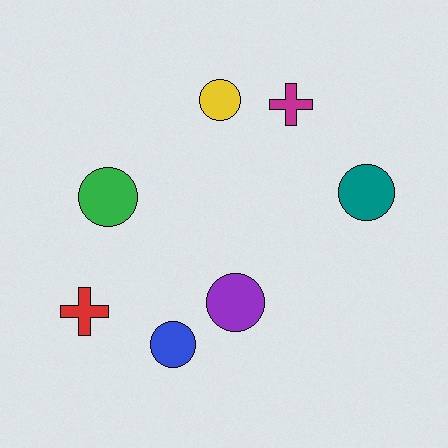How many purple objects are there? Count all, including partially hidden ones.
There is 1 purple object.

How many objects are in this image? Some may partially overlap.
There are 7 objects.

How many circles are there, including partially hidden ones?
There are 5 circles.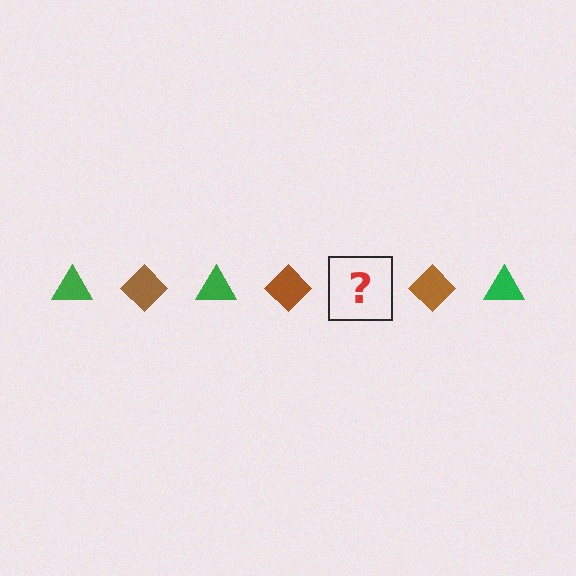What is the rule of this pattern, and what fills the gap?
The rule is that the pattern alternates between green triangle and brown diamond. The gap should be filled with a green triangle.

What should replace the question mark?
The question mark should be replaced with a green triangle.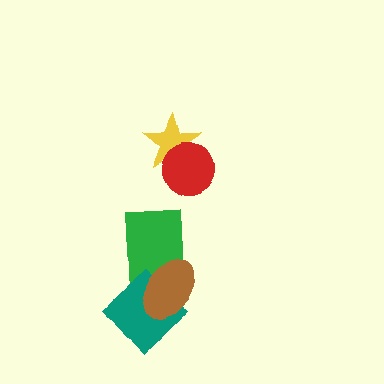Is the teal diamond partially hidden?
Yes, it is partially covered by another shape.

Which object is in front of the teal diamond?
The brown ellipse is in front of the teal diamond.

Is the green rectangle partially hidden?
Yes, it is partially covered by another shape.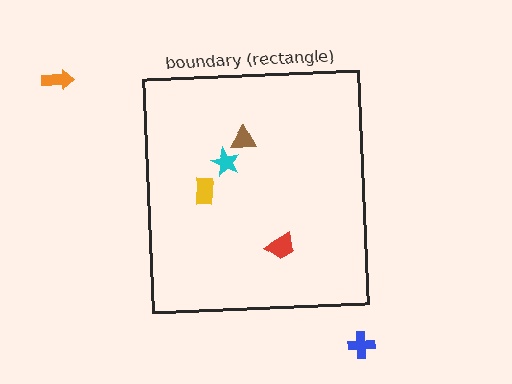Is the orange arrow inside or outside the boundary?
Outside.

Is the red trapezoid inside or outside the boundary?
Inside.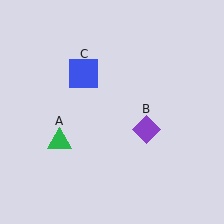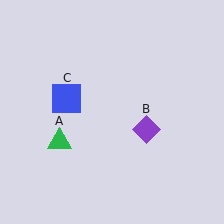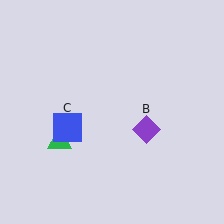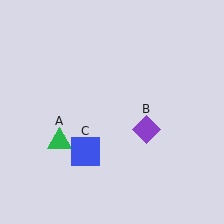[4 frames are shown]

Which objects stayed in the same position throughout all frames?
Green triangle (object A) and purple diamond (object B) remained stationary.